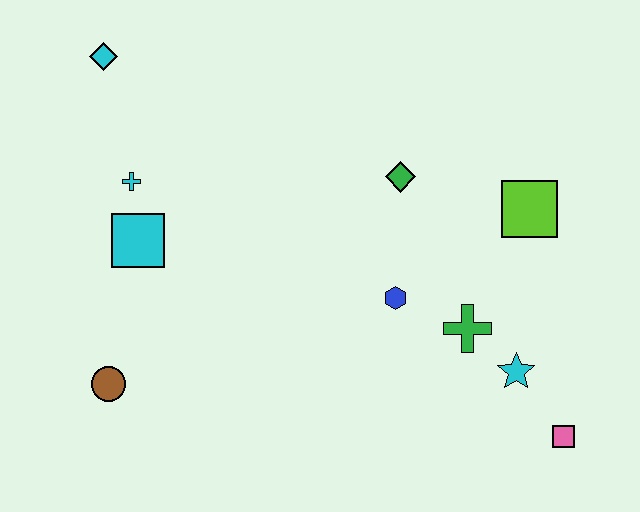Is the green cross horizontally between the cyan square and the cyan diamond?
No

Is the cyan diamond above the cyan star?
Yes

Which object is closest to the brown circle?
The cyan square is closest to the brown circle.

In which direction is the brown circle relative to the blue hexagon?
The brown circle is to the left of the blue hexagon.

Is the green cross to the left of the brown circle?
No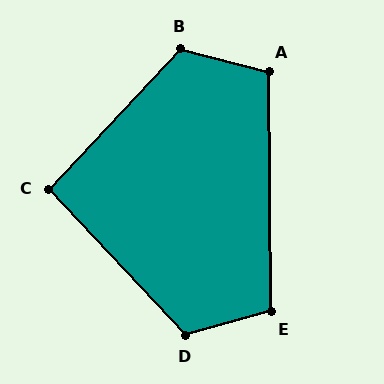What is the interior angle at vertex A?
Approximately 105 degrees (obtuse).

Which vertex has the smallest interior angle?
C, at approximately 94 degrees.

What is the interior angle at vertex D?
Approximately 118 degrees (obtuse).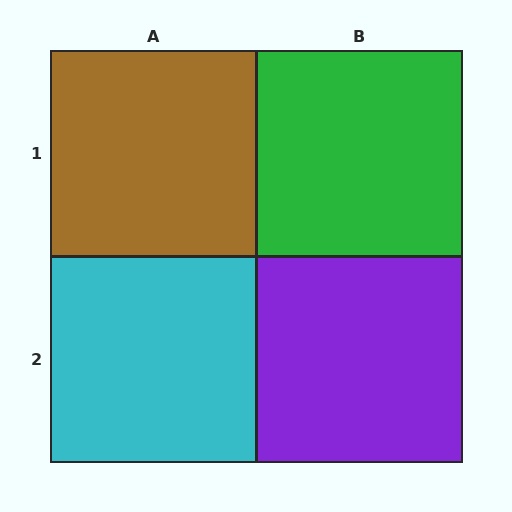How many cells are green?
1 cell is green.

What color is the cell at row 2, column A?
Cyan.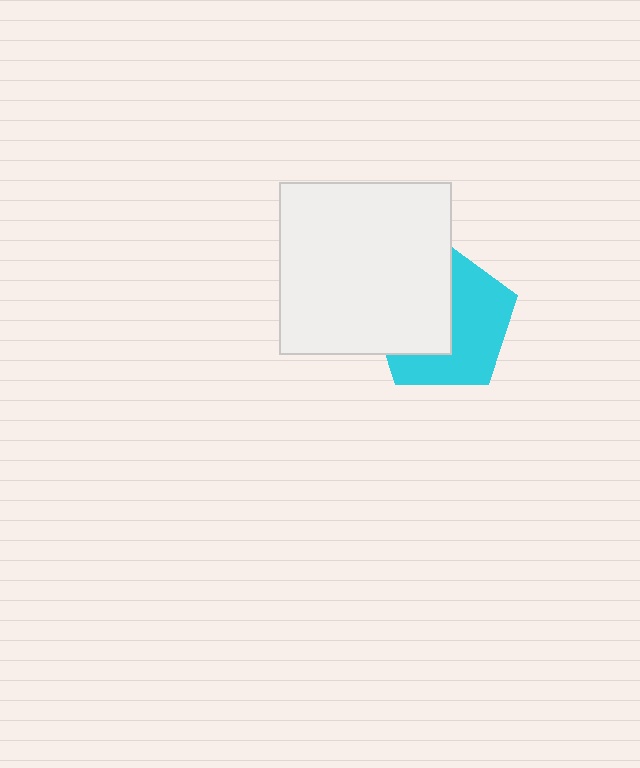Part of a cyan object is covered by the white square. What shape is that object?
It is a pentagon.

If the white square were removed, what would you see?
You would see the complete cyan pentagon.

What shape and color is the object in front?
The object in front is a white square.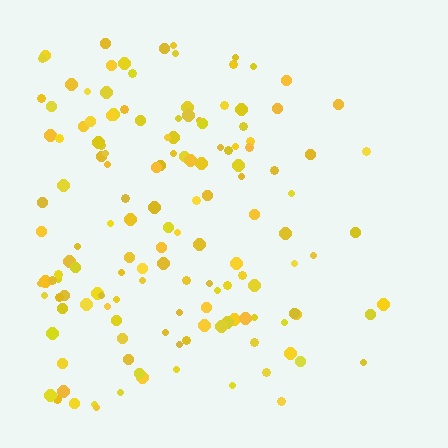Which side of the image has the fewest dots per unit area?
The right.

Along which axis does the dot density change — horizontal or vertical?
Horizontal.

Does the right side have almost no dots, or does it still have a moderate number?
Still a moderate number, just noticeably fewer than the left.